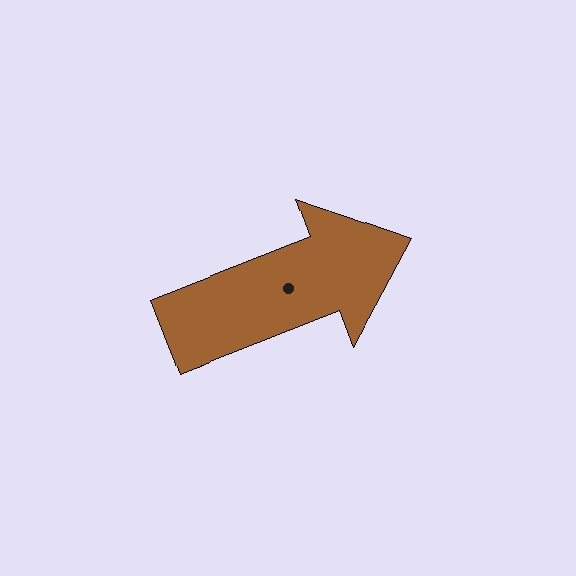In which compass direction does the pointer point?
East.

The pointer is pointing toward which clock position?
Roughly 2 o'clock.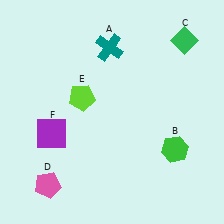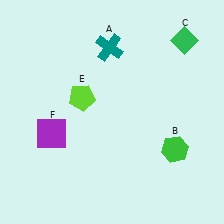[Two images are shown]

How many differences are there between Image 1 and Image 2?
There is 1 difference between the two images.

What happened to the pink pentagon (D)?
The pink pentagon (D) was removed in Image 2. It was in the bottom-left area of Image 1.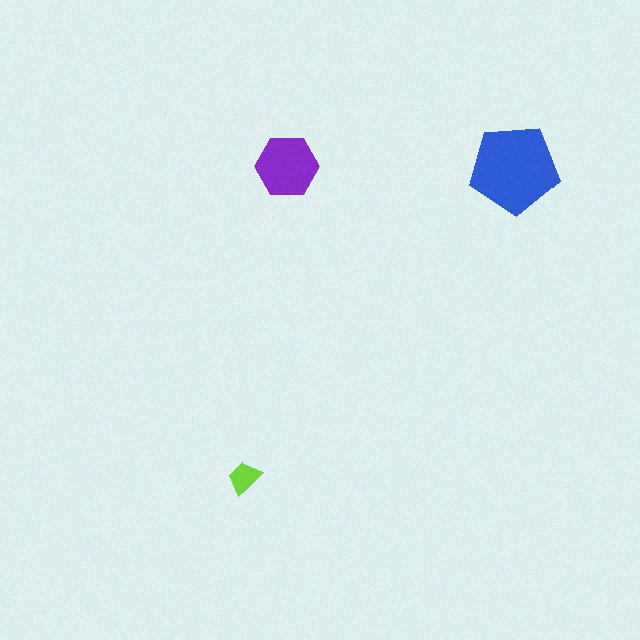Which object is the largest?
The blue pentagon.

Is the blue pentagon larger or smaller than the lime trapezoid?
Larger.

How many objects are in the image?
There are 3 objects in the image.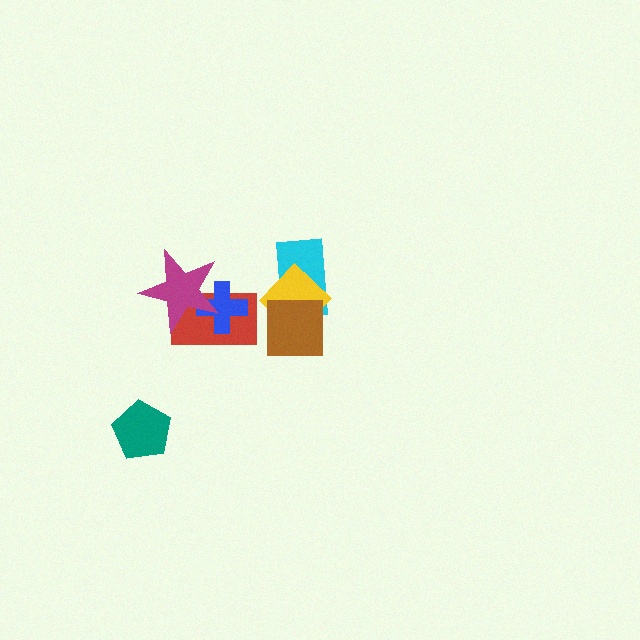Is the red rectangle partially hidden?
Yes, it is partially covered by another shape.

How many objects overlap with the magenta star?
2 objects overlap with the magenta star.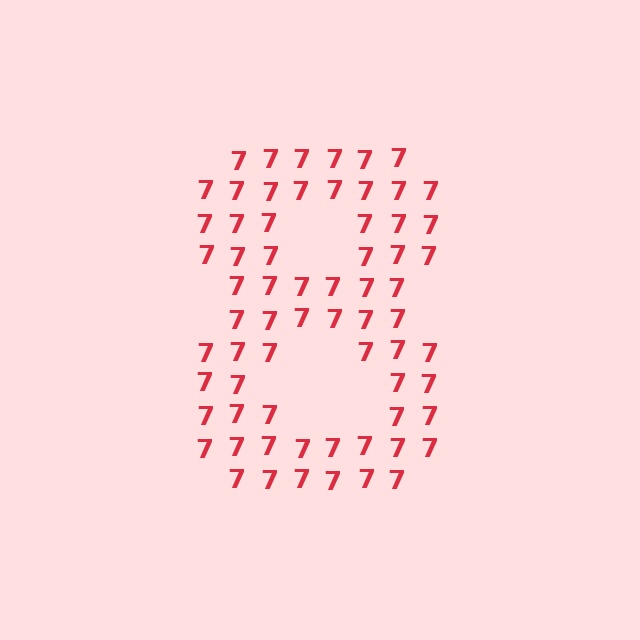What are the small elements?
The small elements are digit 7's.